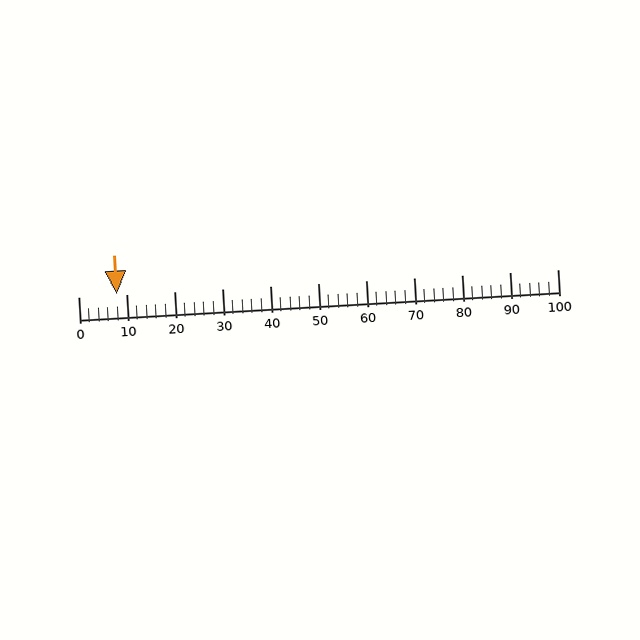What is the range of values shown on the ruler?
The ruler shows values from 0 to 100.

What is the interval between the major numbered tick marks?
The major tick marks are spaced 10 units apart.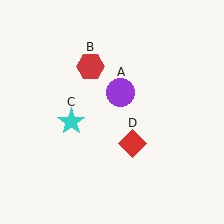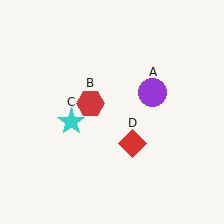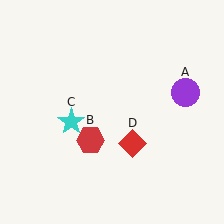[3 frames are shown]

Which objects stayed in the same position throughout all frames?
Cyan star (object C) and red diamond (object D) remained stationary.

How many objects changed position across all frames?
2 objects changed position: purple circle (object A), red hexagon (object B).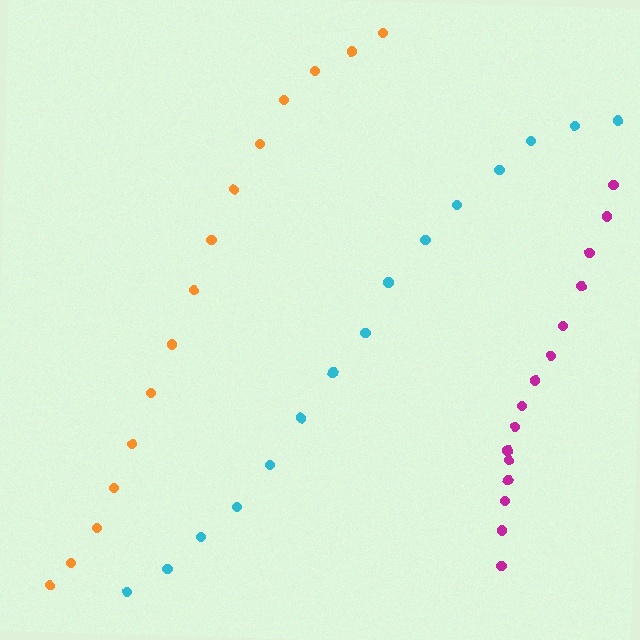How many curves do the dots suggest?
There are 3 distinct paths.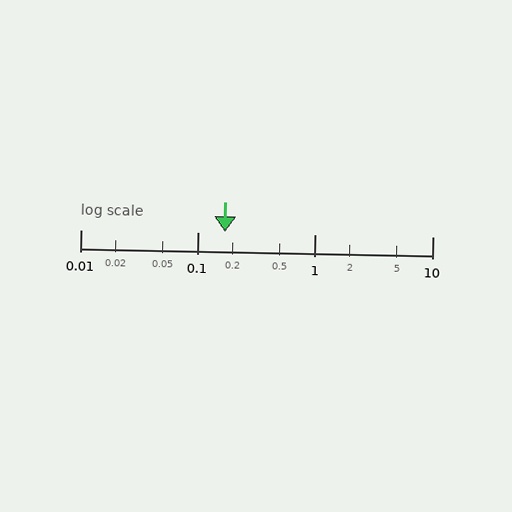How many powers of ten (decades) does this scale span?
The scale spans 3 decades, from 0.01 to 10.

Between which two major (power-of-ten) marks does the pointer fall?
The pointer is between 0.1 and 1.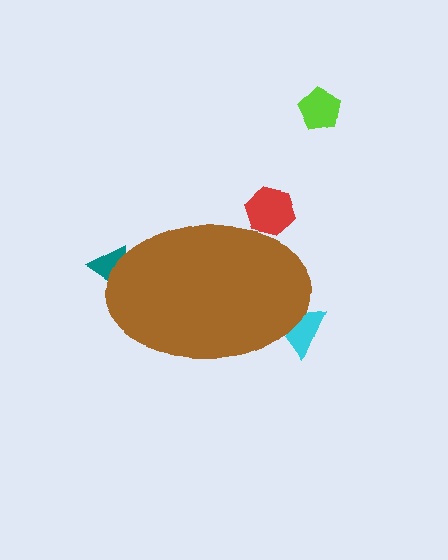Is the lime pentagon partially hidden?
No, the lime pentagon is fully visible.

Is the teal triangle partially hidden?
Yes, the teal triangle is partially hidden behind the brown ellipse.